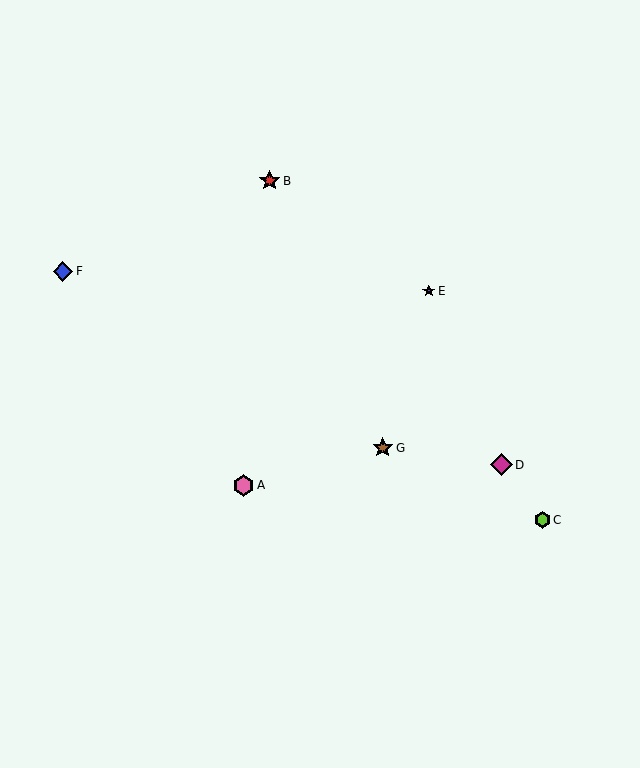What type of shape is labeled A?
Shape A is a pink hexagon.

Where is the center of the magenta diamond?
The center of the magenta diamond is at (501, 465).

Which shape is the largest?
The magenta diamond (labeled D) is the largest.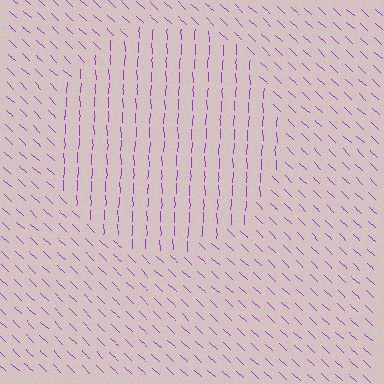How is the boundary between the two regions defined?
The boundary is defined purely by a change in line orientation (approximately 45 degrees difference). All lines are the same color and thickness.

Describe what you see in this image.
The image is filled with small purple line segments. A circle region in the image has lines oriented differently from the surrounding lines, creating a visible texture boundary.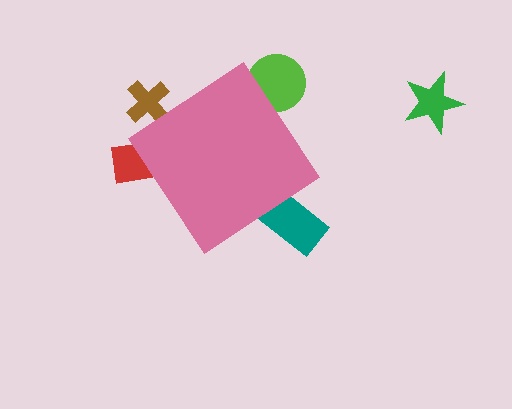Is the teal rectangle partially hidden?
Yes, the teal rectangle is partially hidden behind the pink diamond.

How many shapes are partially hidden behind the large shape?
4 shapes are partially hidden.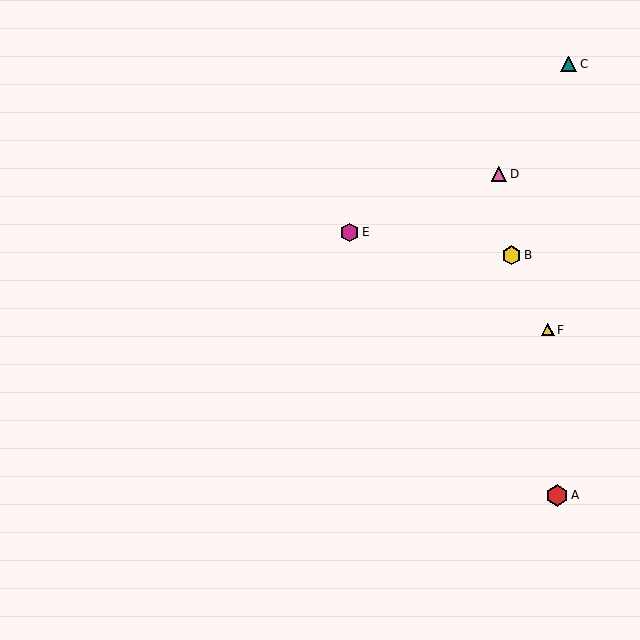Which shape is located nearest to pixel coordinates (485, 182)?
The pink triangle (labeled D) at (499, 174) is nearest to that location.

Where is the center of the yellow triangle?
The center of the yellow triangle is at (548, 330).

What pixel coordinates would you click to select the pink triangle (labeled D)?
Click at (499, 174) to select the pink triangle D.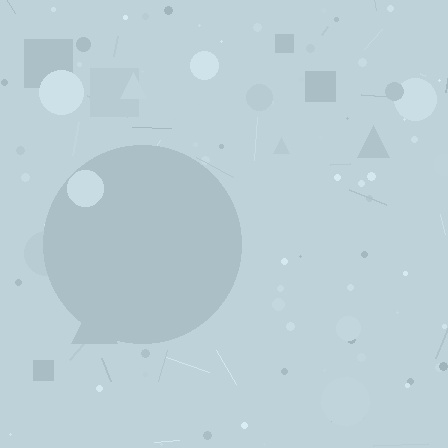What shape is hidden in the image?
A circle is hidden in the image.